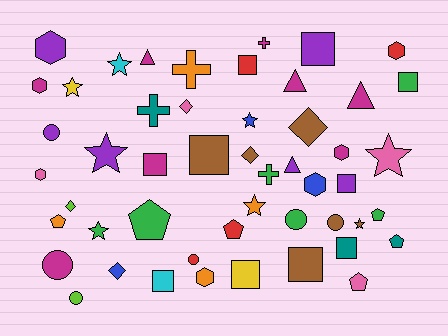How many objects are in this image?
There are 50 objects.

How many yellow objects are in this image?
There are 2 yellow objects.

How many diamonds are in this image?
There are 5 diamonds.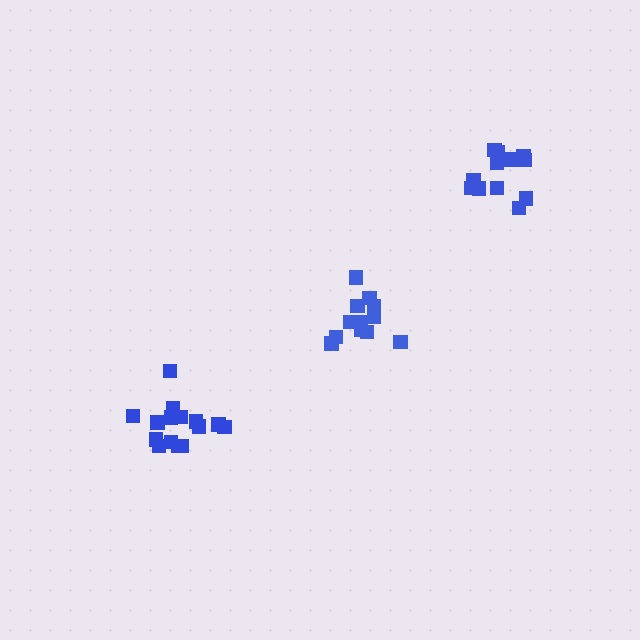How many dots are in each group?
Group 1: 13 dots, Group 2: 15 dots, Group 3: 13 dots (41 total).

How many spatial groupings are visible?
There are 3 spatial groupings.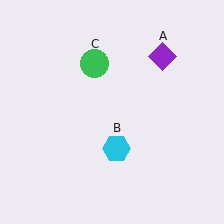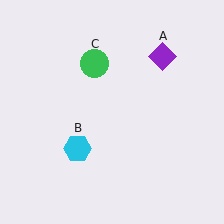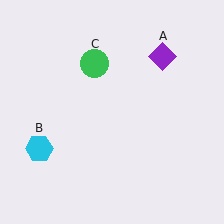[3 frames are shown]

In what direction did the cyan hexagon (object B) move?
The cyan hexagon (object B) moved left.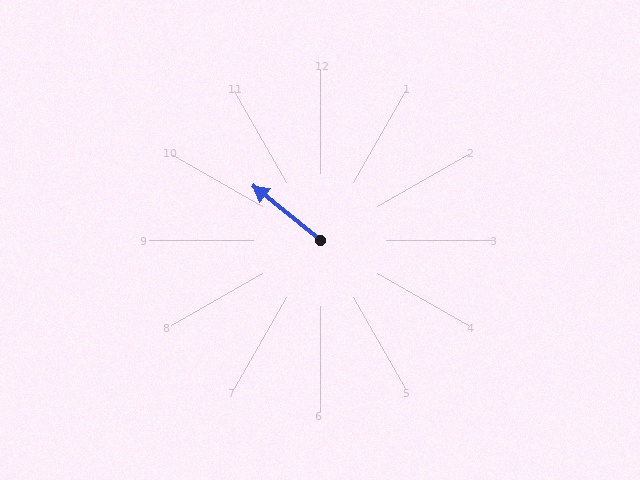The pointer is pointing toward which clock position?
Roughly 10 o'clock.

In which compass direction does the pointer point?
Northwest.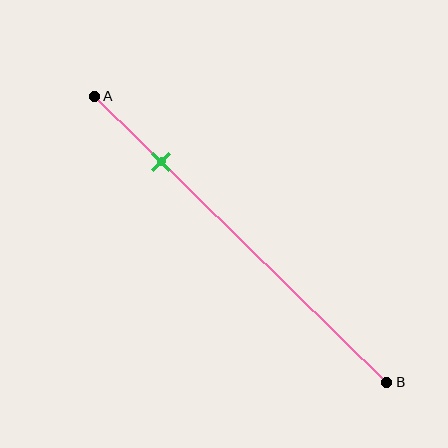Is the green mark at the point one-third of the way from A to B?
No, the mark is at about 25% from A, not at the 33% one-third point.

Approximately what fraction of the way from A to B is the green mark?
The green mark is approximately 25% of the way from A to B.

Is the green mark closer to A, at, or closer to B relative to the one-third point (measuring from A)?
The green mark is closer to point A than the one-third point of segment AB.